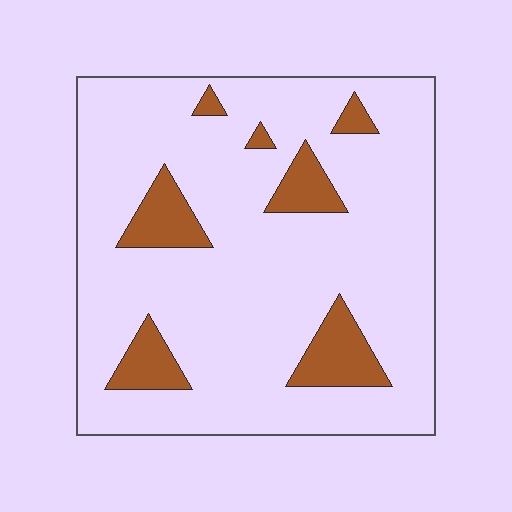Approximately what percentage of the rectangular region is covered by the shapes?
Approximately 15%.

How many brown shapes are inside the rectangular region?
7.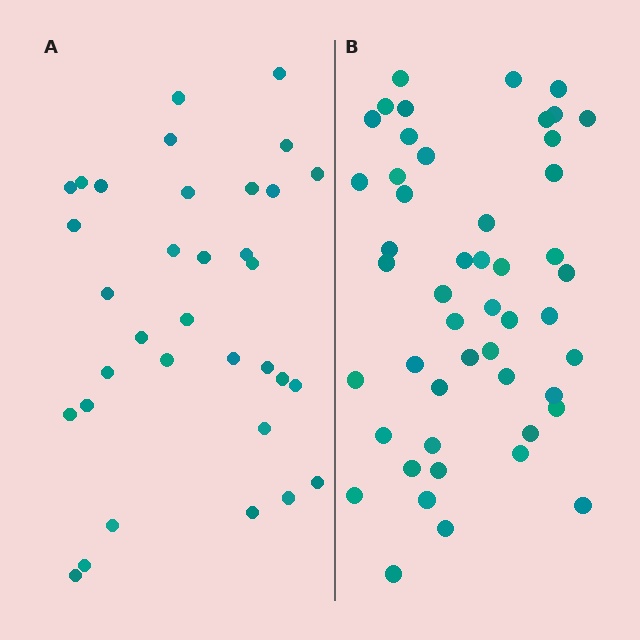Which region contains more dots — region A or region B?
Region B (the right region) has more dots.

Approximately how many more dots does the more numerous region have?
Region B has approximately 15 more dots than region A.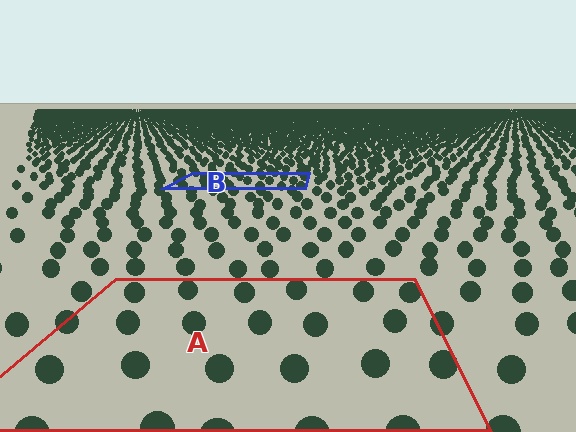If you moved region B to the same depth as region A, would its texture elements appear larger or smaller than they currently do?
They would appear larger. At a closer depth, the same texture elements are projected at a bigger on-screen size.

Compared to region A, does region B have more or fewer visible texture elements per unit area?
Region B has more texture elements per unit area — they are packed more densely because it is farther away.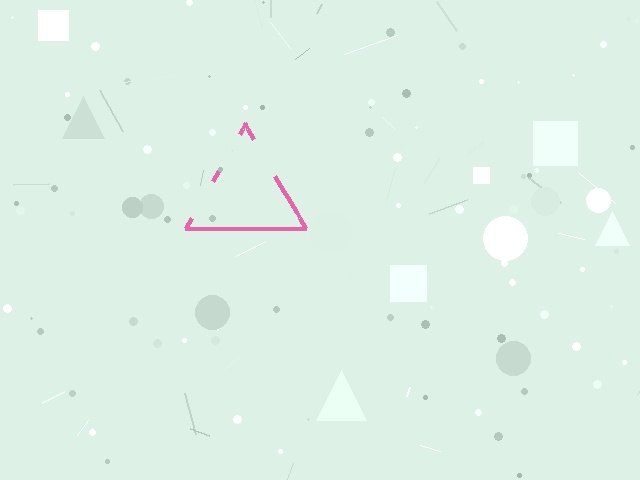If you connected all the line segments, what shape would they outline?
They would outline a triangle.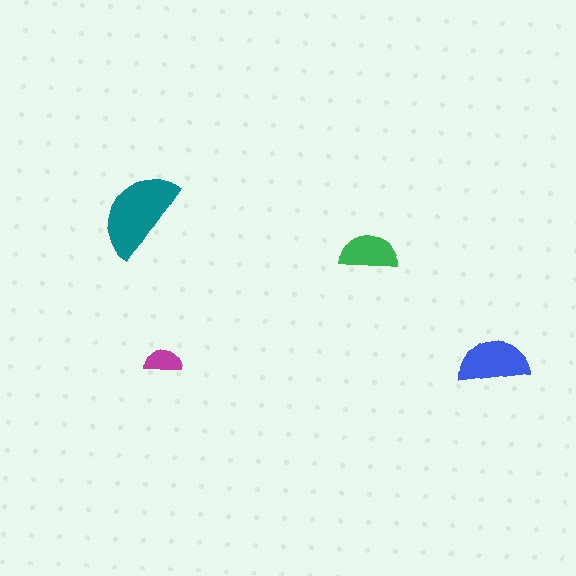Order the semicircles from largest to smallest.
the teal one, the blue one, the green one, the magenta one.